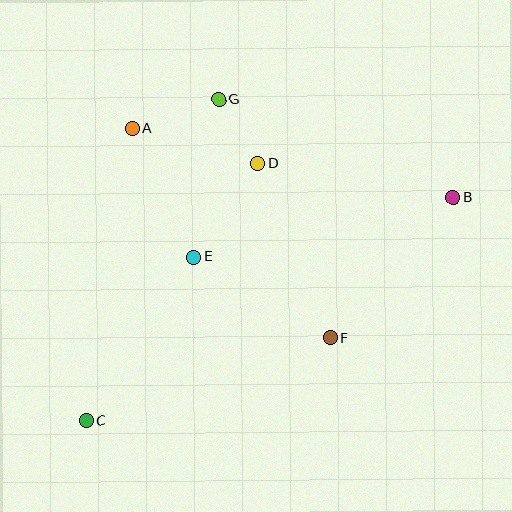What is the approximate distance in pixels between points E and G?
The distance between E and G is approximately 159 pixels.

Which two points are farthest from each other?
Points B and C are farthest from each other.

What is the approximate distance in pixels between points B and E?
The distance between B and E is approximately 266 pixels.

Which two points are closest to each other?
Points D and G are closest to each other.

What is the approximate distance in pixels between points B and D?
The distance between B and D is approximately 198 pixels.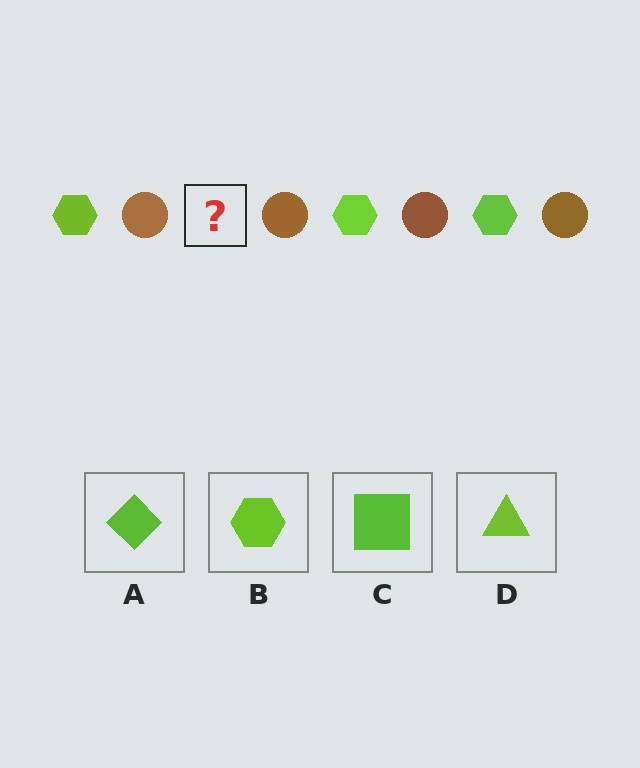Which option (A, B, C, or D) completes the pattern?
B.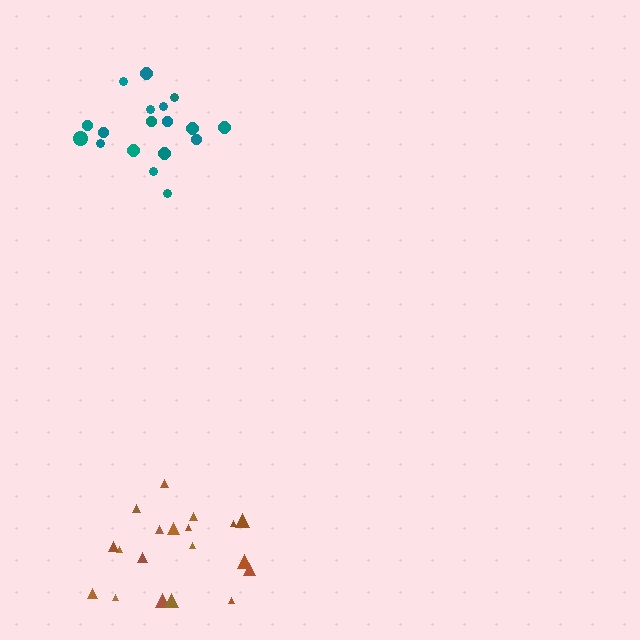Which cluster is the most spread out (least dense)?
Brown.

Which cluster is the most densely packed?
Teal.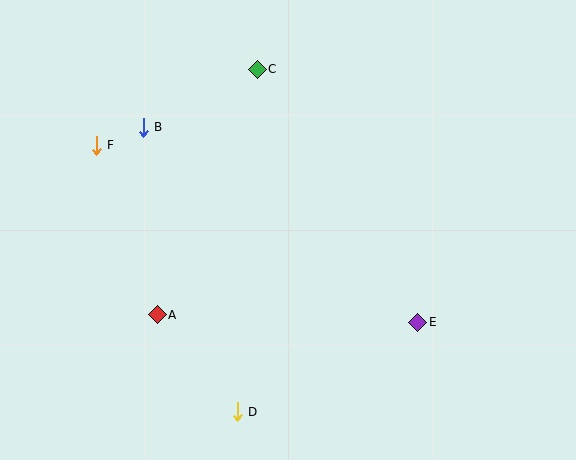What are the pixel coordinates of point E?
Point E is at (418, 322).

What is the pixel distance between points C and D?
The distance between C and D is 343 pixels.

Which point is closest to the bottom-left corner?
Point A is closest to the bottom-left corner.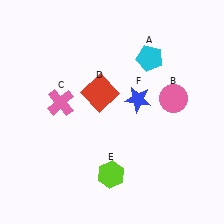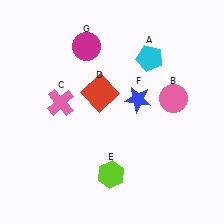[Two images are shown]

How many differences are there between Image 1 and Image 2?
There is 1 difference between the two images.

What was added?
A magenta circle (G) was added in Image 2.